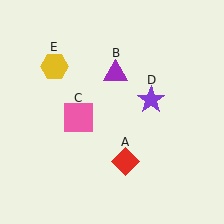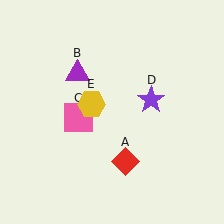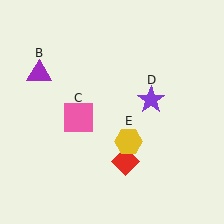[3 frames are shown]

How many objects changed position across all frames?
2 objects changed position: purple triangle (object B), yellow hexagon (object E).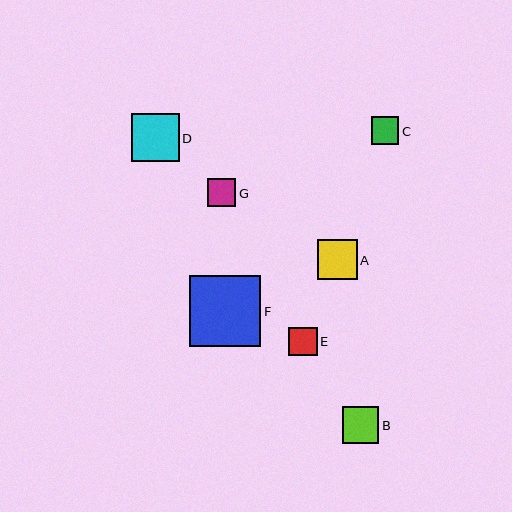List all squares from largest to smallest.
From largest to smallest: F, D, A, B, E, G, C.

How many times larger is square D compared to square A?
Square D is approximately 1.2 times the size of square A.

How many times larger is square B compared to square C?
Square B is approximately 1.3 times the size of square C.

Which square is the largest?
Square F is the largest with a size of approximately 71 pixels.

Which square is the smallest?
Square C is the smallest with a size of approximately 28 pixels.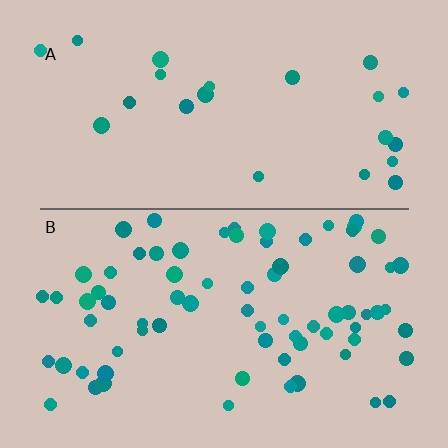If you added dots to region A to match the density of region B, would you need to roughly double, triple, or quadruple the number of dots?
Approximately triple.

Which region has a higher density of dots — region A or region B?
B (the bottom).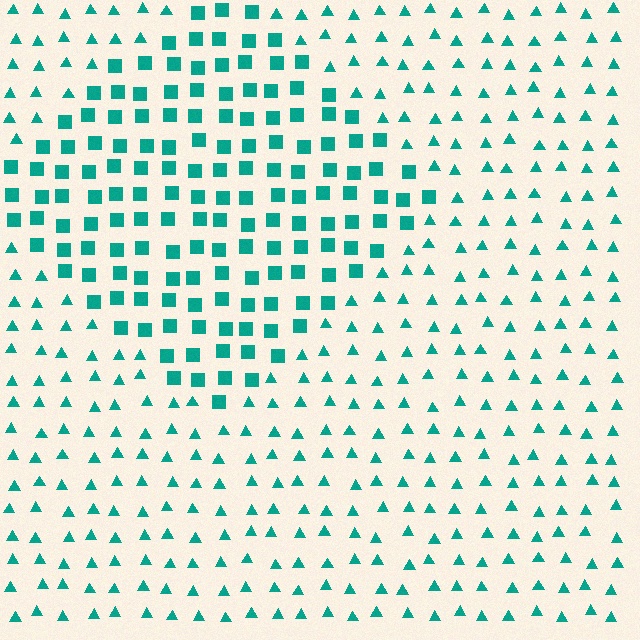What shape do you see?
I see a diamond.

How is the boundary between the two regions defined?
The boundary is defined by a change in element shape: squares inside vs. triangles outside. All elements share the same color and spacing.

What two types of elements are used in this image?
The image uses squares inside the diamond region and triangles outside it.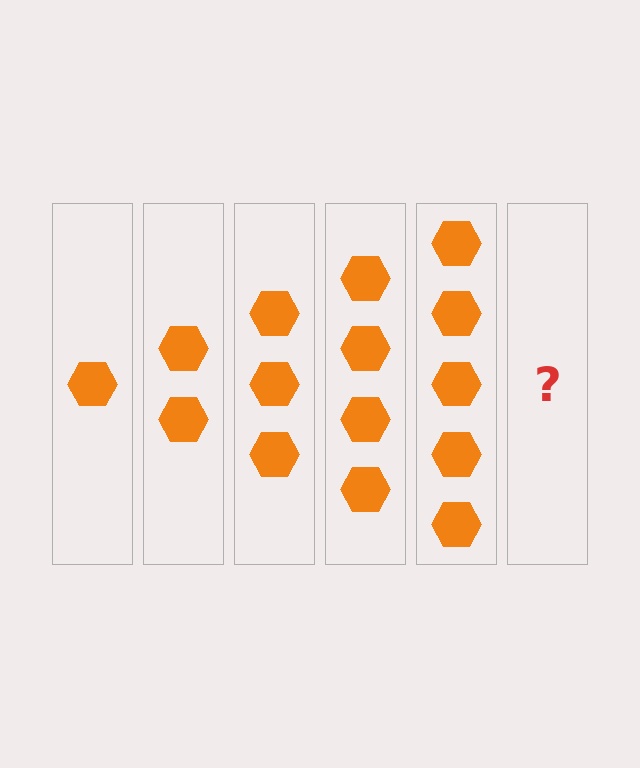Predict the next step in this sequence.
The next step is 6 hexagons.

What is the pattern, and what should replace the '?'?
The pattern is that each step adds one more hexagon. The '?' should be 6 hexagons.